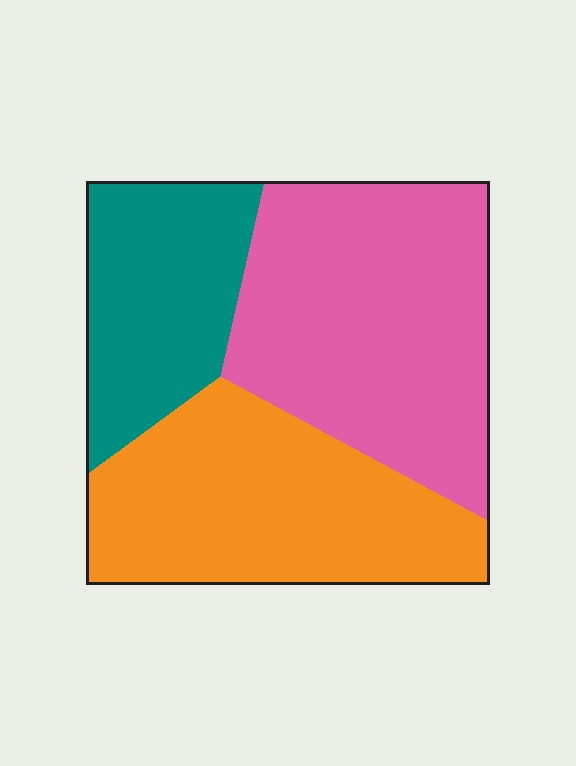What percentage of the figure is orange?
Orange covers about 35% of the figure.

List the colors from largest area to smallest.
From largest to smallest: pink, orange, teal.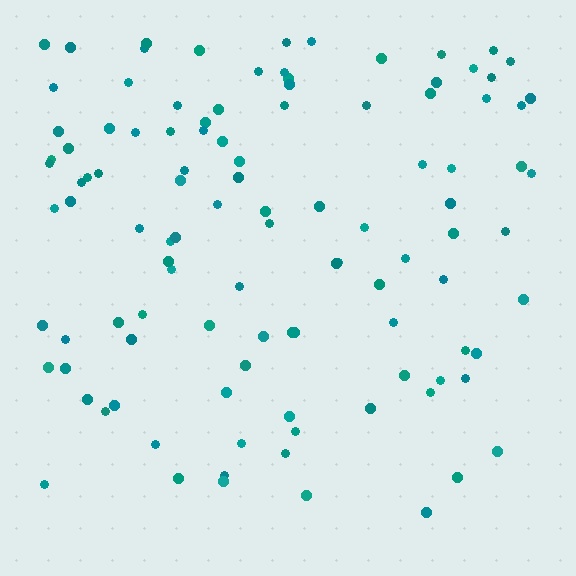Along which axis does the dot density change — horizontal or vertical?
Vertical.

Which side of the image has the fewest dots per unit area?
The bottom.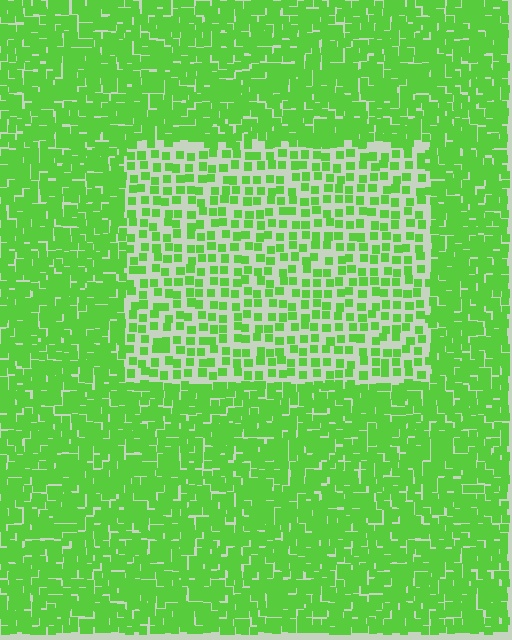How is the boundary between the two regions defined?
The boundary is defined by a change in element density (approximately 2.2x ratio). All elements are the same color, size, and shape.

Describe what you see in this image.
The image contains small lime elements arranged at two different densities. A rectangle-shaped region is visible where the elements are less densely packed than the surrounding area.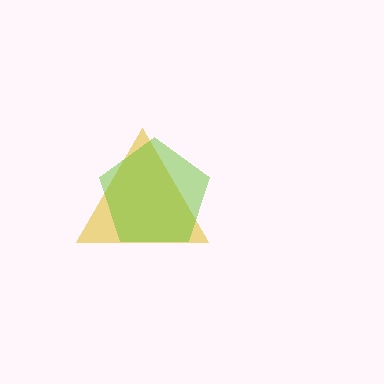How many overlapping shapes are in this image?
There are 2 overlapping shapes in the image.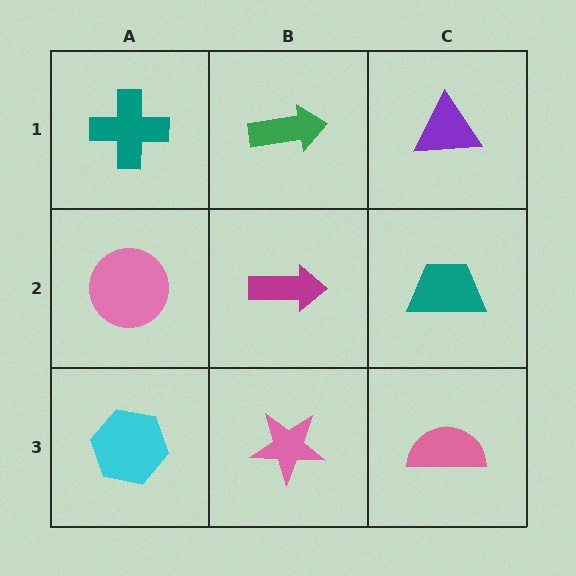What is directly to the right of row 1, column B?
A purple triangle.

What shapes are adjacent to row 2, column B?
A green arrow (row 1, column B), a pink star (row 3, column B), a pink circle (row 2, column A), a teal trapezoid (row 2, column C).